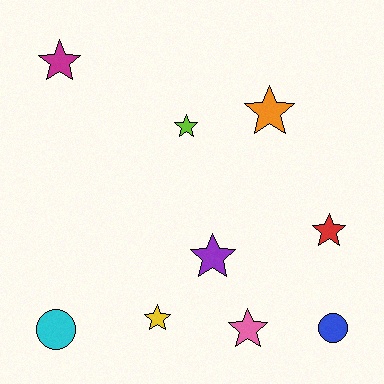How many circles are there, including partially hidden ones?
There are 2 circles.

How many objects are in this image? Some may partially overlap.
There are 9 objects.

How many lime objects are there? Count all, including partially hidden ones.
There is 1 lime object.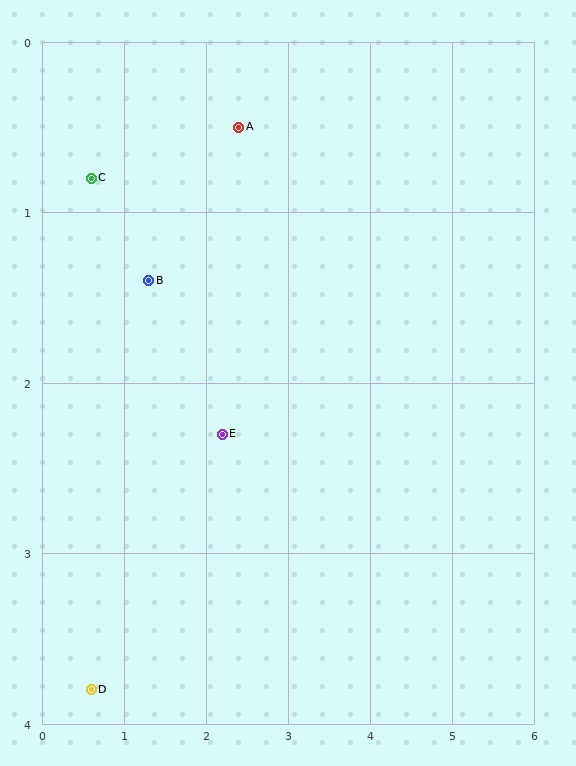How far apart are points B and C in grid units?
Points B and C are about 0.9 grid units apart.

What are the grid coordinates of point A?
Point A is at approximately (2.4, 0.5).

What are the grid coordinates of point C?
Point C is at approximately (0.6, 0.8).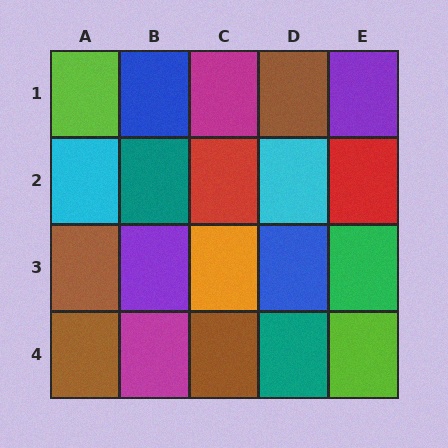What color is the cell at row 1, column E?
Purple.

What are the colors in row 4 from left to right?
Brown, magenta, brown, teal, lime.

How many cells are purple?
2 cells are purple.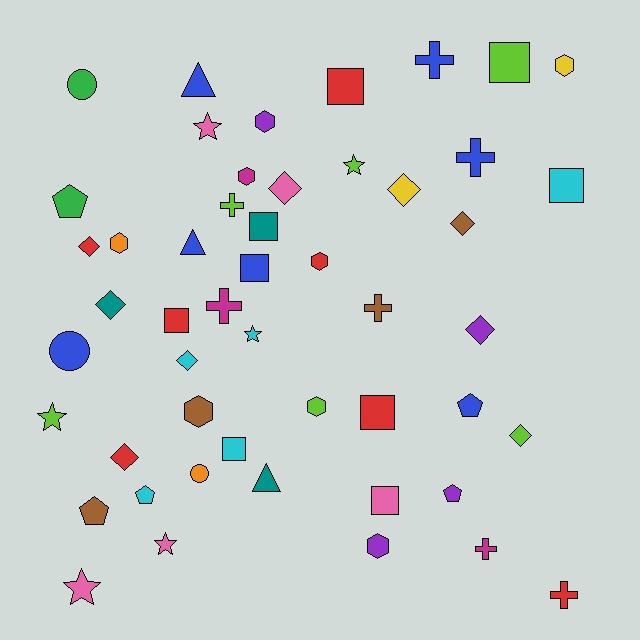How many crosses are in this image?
There are 7 crosses.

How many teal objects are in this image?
There are 3 teal objects.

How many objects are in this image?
There are 50 objects.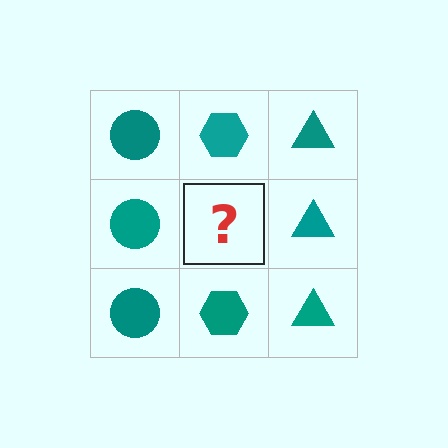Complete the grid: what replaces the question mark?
The question mark should be replaced with a teal hexagon.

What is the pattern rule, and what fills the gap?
The rule is that each column has a consistent shape. The gap should be filled with a teal hexagon.